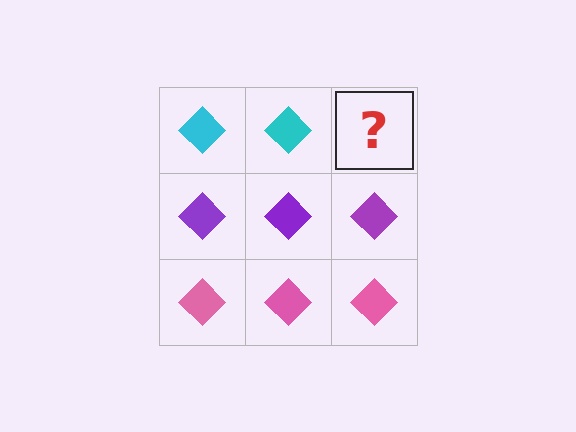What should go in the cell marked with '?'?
The missing cell should contain a cyan diamond.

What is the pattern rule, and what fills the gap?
The rule is that each row has a consistent color. The gap should be filled with a cyan diamond.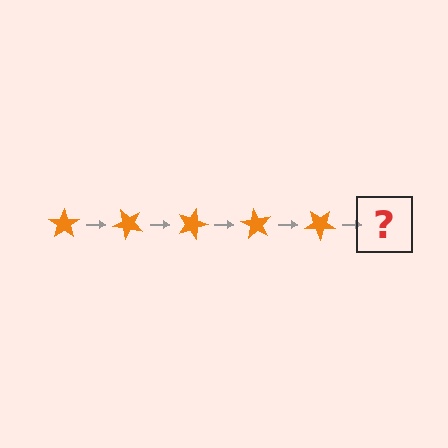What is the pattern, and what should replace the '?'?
The pattern is that the star rotates 45 degrees each step. The '?' should be an orange star rotated 225 degrees.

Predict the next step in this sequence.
The next step is an orange star rotated 225 degrees.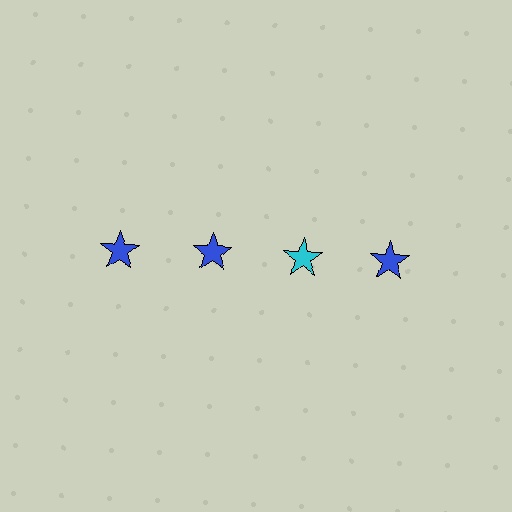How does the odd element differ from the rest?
It has a different color: cyan instead of blue.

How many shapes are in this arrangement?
There are 4 shapes arranged in a grid pattern.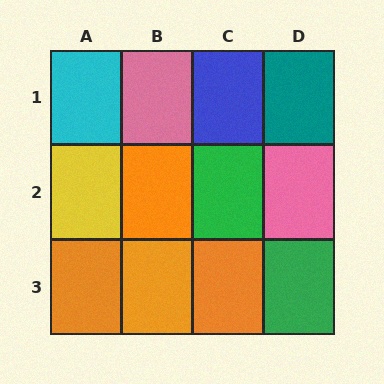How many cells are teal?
1 cell is teal.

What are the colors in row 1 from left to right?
Cyan, pink, blue, teal.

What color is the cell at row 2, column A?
Yellow.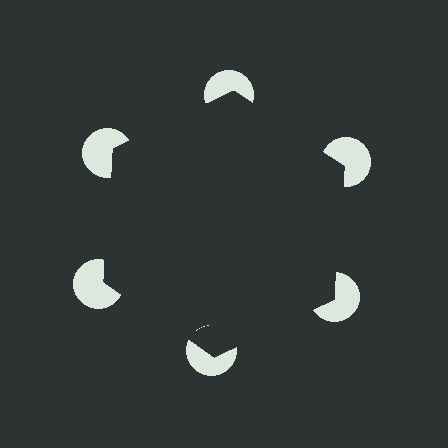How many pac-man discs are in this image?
There are 6 — one at each vertex of the illusory hexagon.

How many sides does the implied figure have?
6 sides.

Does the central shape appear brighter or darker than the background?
It typically appears slightly darker than the background, even though no actual brightness change is drawn.